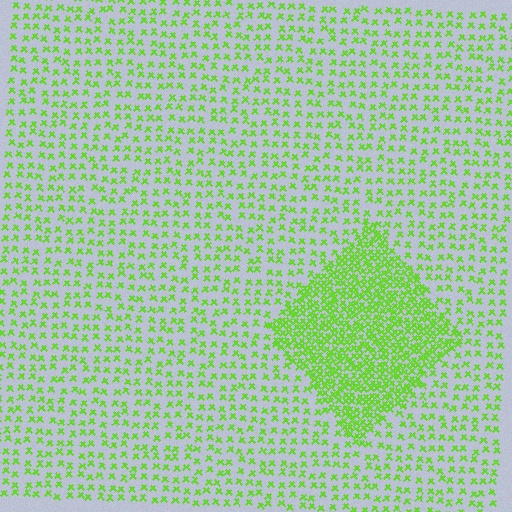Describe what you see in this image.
The image contains small lime elements arranged at two different densities. A diamond-shaped region is visible where the elements are more densely packed than the surrounding area.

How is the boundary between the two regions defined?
The boundary is defined by a change in element density (approximately 2.6x ratio). All elements are the same color, size, and shape.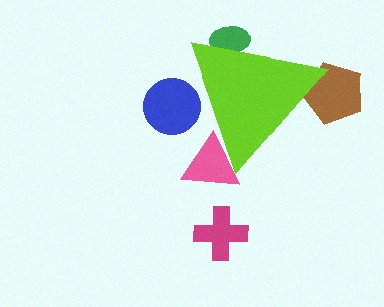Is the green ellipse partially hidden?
Yes, the green ellipse is partially hidden behind the lime triangle.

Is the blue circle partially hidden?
Yes, the blue circle is partially hidden behind the lime triangle.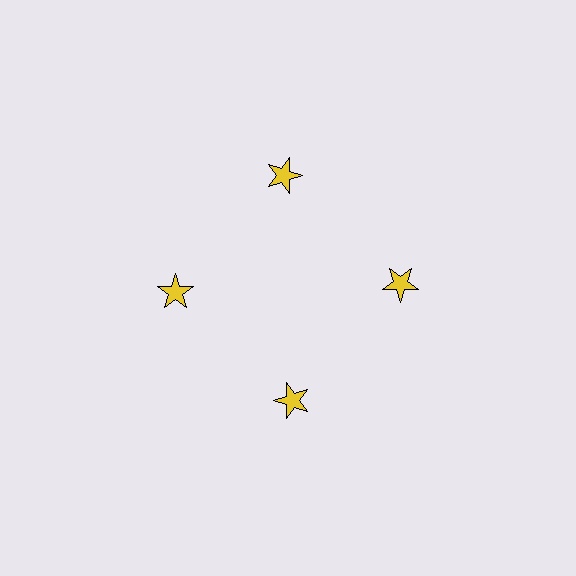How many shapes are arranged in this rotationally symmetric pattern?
There are 4 shapes, arranged in 4 groups of 1.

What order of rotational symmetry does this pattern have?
This pattern has 4-fold rotational symmetry.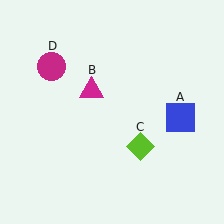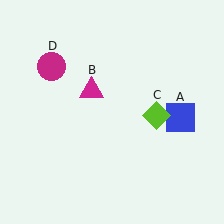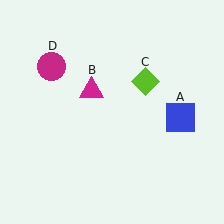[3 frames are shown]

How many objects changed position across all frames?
1 object changed position: lime diamond (object C).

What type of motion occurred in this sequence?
The lime diamond (object C) rotated counterclockwise around the center of the scene.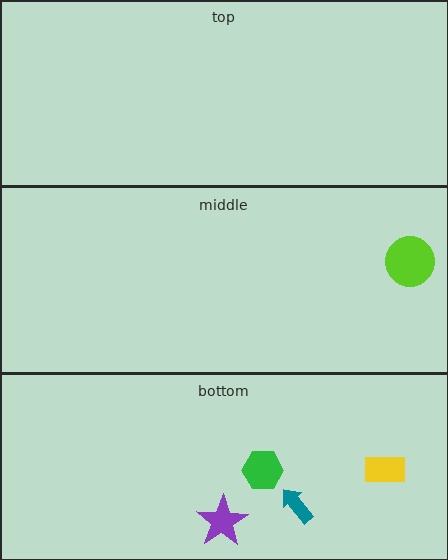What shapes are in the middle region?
The lime circle.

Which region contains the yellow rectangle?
The bottom region.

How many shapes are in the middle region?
1.